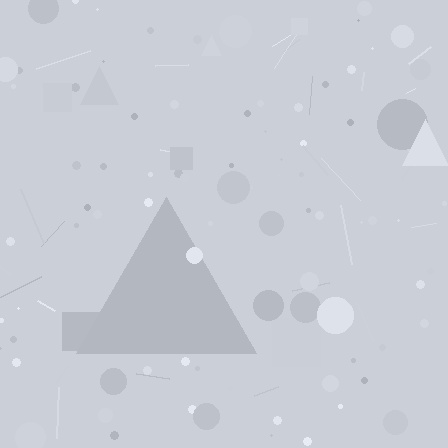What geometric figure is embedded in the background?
A triangle is embedded in the background.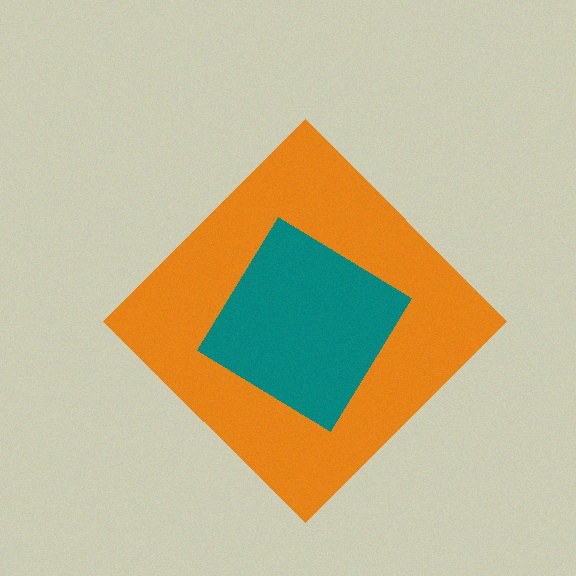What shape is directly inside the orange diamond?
The teal diamond.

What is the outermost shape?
The orange diamond.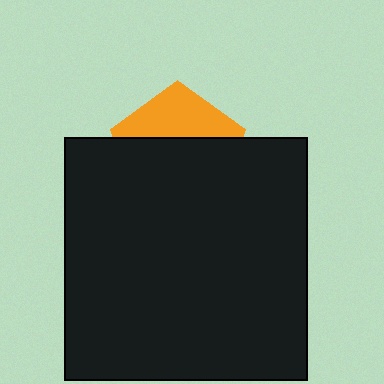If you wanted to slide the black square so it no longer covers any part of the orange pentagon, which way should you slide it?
Slide it down — that is the most direct way to separate the two shapes.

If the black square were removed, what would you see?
You would see the complete orange pentagon.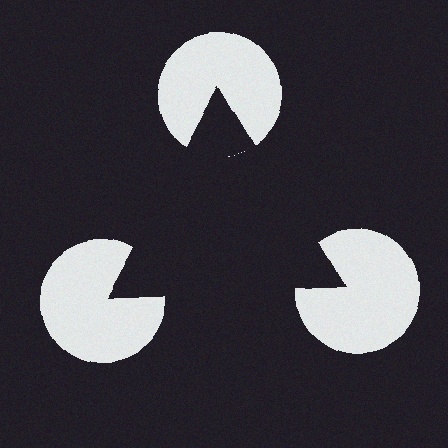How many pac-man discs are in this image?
There are 3 — one at each vertex of the illusory triangle.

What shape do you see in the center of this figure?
An illusory triangle — its edges are inferred from the aligned wedge cuts in the pac-man discs, not physically drawn.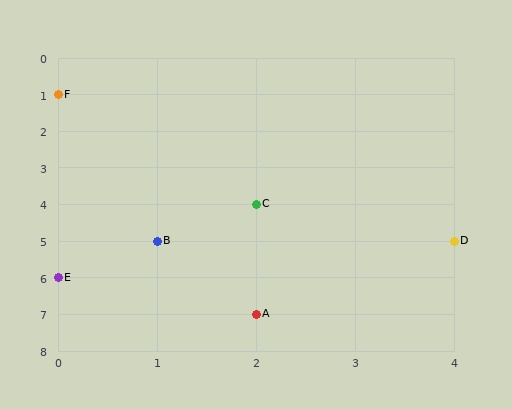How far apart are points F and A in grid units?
Points F and A are 2 columns and 6 rows apart (about 6.3 grid units diagonally).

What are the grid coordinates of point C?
Point C is at grid coordinates (2, 4).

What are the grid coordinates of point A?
Point A is at grid coordinates (2, 7).